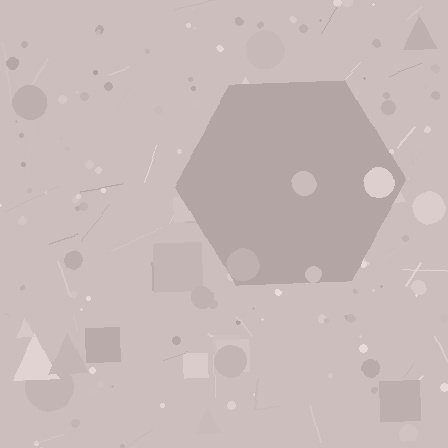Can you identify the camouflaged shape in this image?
The camouflaged shape is a hexagon.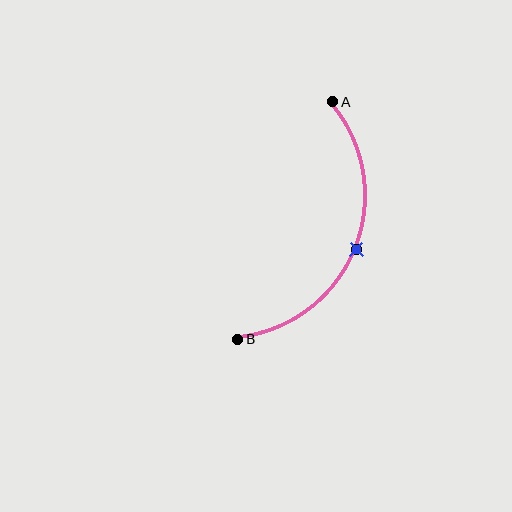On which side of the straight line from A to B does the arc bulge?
The arc bulges to the right of the straight line connecting A and B.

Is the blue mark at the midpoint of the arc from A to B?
Yes. The blue mark lies on the arc at equal arc-length from both A and B — it is the arc midpoint.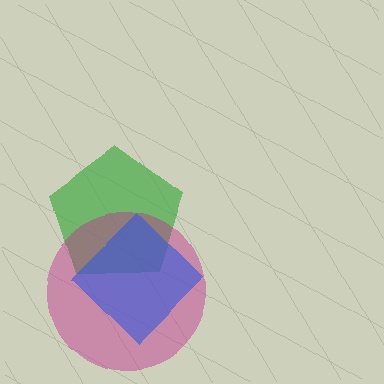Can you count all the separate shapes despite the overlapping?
Yes, there are 3 separate shapes.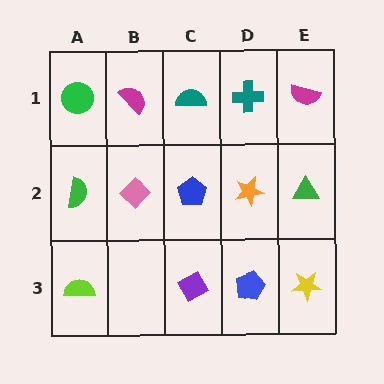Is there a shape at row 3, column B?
No, that cell is empty.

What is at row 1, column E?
A magenta semicircle.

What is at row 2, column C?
A blue pentagon.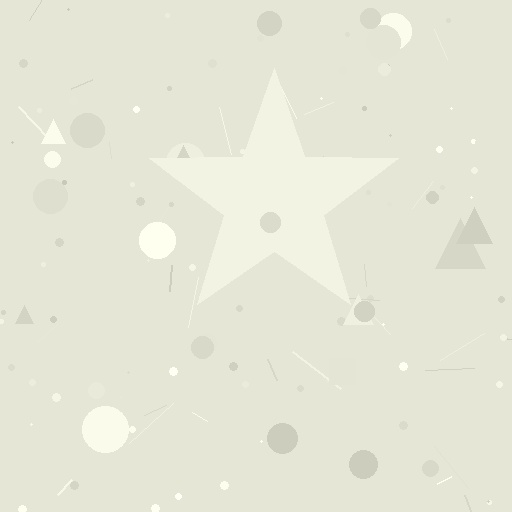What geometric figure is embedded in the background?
A star is embedded in the background.